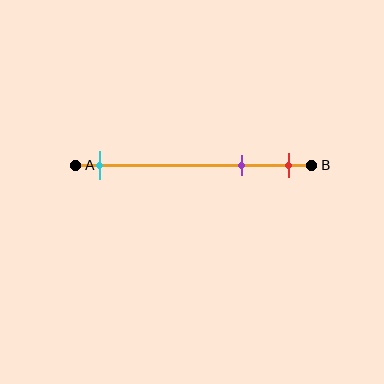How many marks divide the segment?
There are 3 marks dividing the segment.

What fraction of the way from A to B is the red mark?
The red mark is approximately 90% (0.9) of the way from A to B.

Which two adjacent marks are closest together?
The purple and red marks are the closest adjacent pair.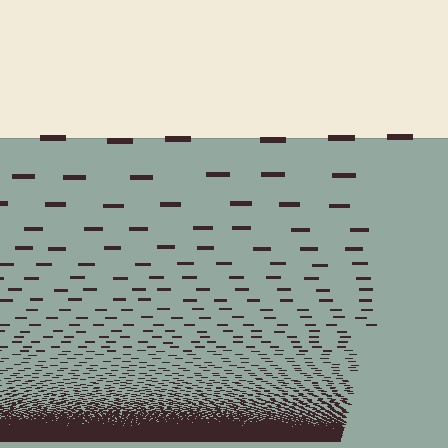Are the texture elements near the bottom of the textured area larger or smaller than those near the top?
Smaller. The gradient is inverted — elements near the bottom are smaller and denser.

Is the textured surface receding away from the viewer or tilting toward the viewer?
The surface appears to tilt toward the viewer. Texture elements get larger and sparser toward the top.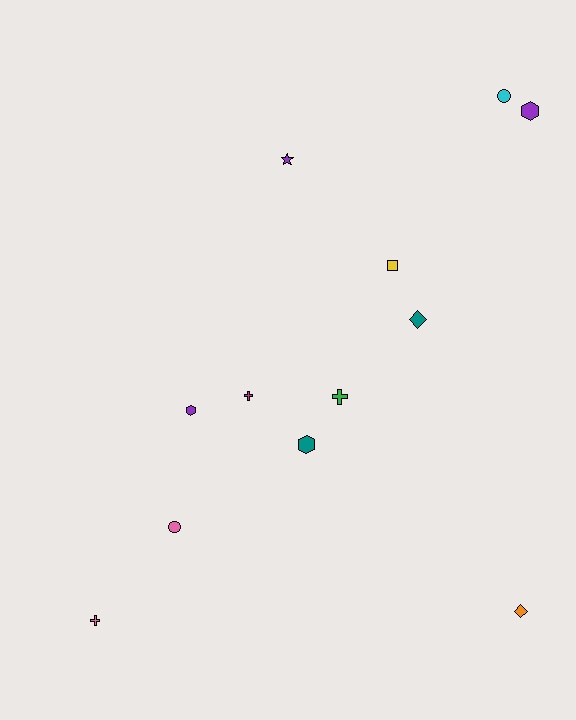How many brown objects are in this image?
There are no brown objects.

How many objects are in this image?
There are 12 objects.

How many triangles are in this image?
There are no triangles.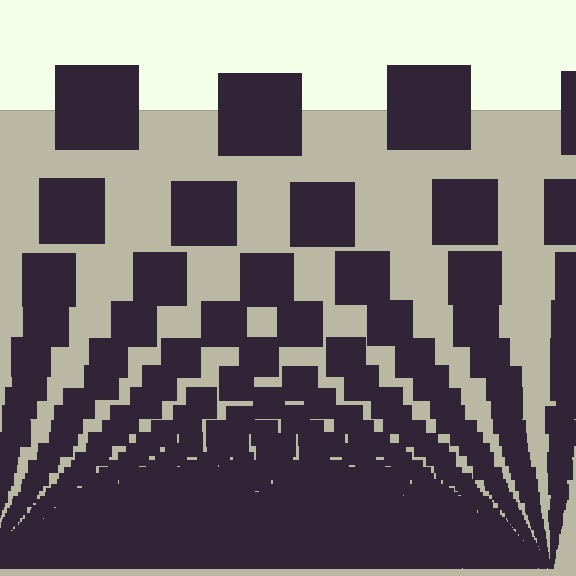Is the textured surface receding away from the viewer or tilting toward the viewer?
The surface appears to tilt toward the viewer. Texture elements get larger and sparser toward the top.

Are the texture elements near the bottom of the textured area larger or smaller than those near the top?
Smaller. The gradient is inverted — elements near the bottom are smaller and denser.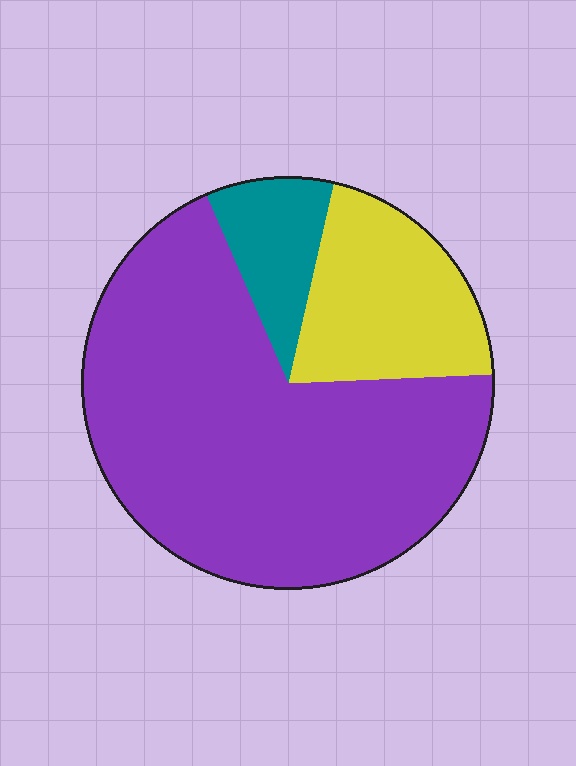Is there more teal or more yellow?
Yellow.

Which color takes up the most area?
Purple, at roughly 70%.